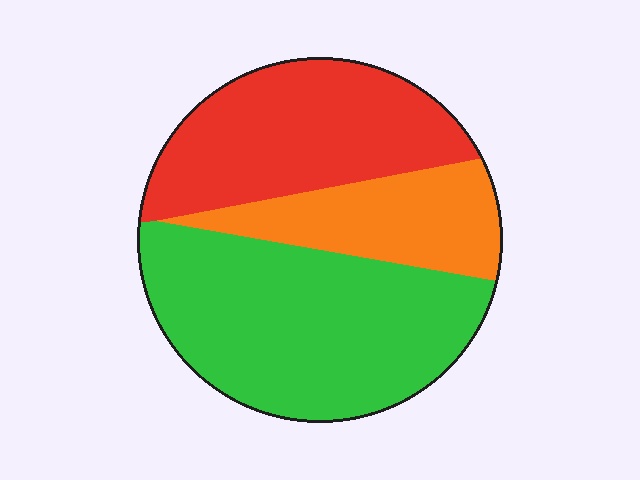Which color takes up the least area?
Orange, at roughly 20%.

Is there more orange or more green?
Green.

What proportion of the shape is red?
Red takes up between a sixth and a third of the shape.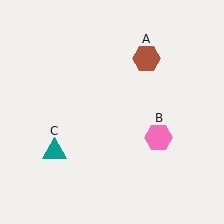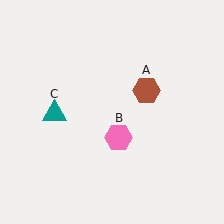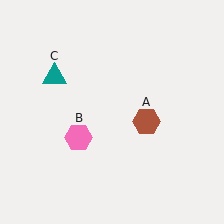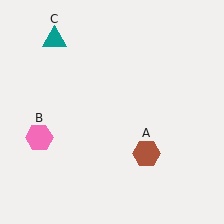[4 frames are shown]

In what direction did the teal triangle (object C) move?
The teal triangle (object C) moved up.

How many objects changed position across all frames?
3 objects changed position: brown hexagon (object A), pink hexagon (object B), teal triangle (object C).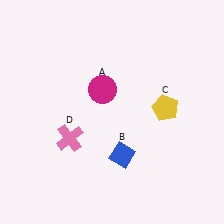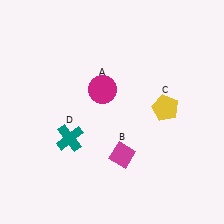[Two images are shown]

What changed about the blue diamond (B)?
In Image 1, B is blue. In Image 2, it changed to magenta.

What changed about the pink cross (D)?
In Image 1, D is pink. In Image 2, it changed to teal.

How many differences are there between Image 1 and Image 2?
There are 2 differences between the two images.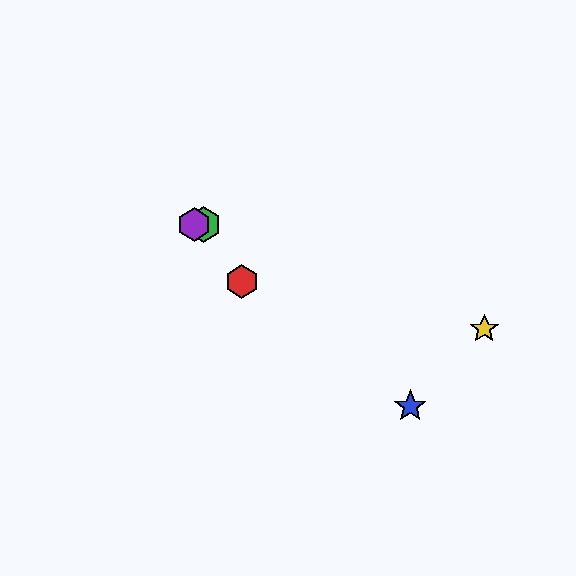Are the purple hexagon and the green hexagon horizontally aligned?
Yes, both are at y≈225.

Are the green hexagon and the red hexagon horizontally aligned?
No, the green hexagon is at y≈225 and the red hexagon is at y≈281.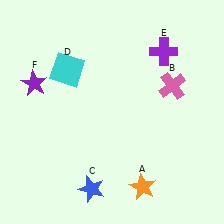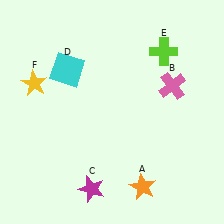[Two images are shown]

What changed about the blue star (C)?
In Image 1, C is blue. In Image 2, it changed to magenta.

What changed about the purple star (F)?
In Image 1, F is purple. In Image 2, it changed to yellow.